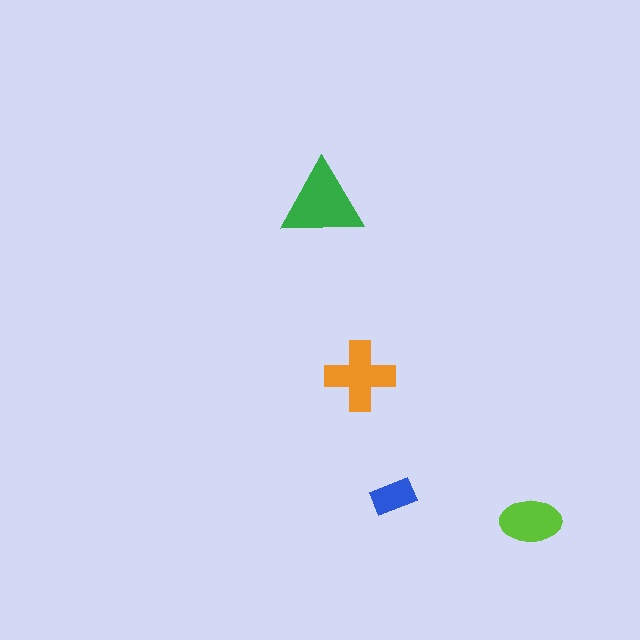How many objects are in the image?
There are 4 objects in the image.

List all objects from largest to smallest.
The green triangle, the orange cross, the lime ellipse, the blue rectangle.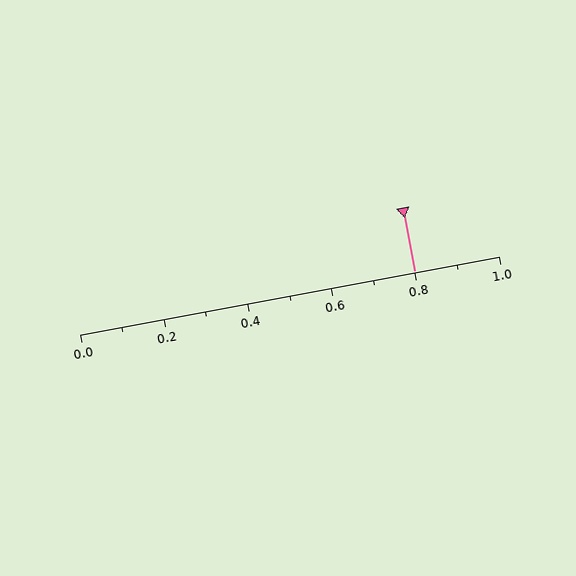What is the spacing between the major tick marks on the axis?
The major ticks are spaced 0.2 apart.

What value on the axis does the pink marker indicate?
The marker indicates approximately 0.8.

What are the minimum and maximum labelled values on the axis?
The axis runs from 0.0 to 1.0.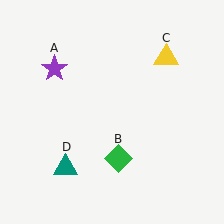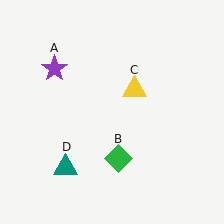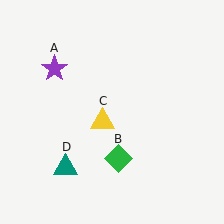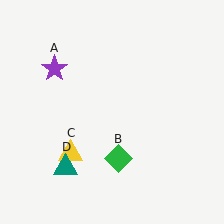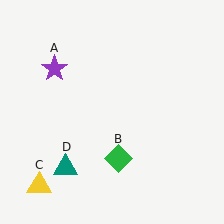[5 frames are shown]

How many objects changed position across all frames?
1 object changed position: yellow triangle (object C).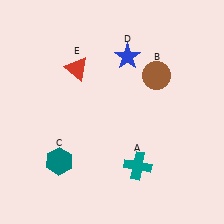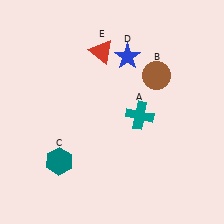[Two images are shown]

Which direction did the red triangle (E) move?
The red triangle (E) moved right.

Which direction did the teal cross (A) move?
The teal cross (A) moved up.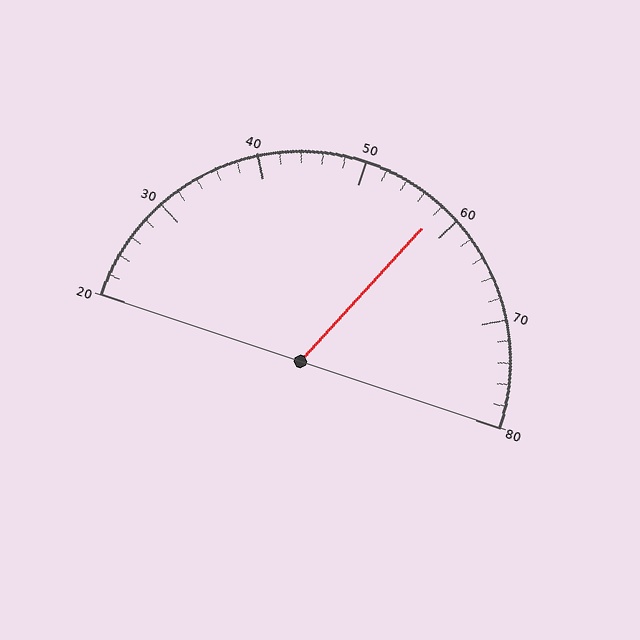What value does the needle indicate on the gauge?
The needle indicates approximately 58.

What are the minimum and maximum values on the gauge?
The gauge ranges from 20 to 80.